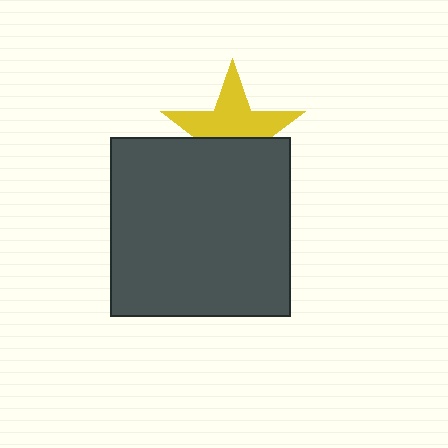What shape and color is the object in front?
The object in front is a dark gray square.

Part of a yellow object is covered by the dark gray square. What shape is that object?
It is a star.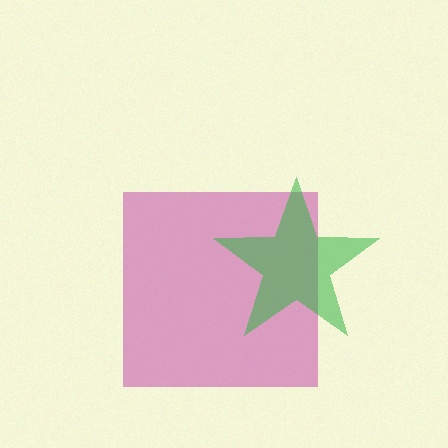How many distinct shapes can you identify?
There are 2 distinct shapes: a magenta square, a green star.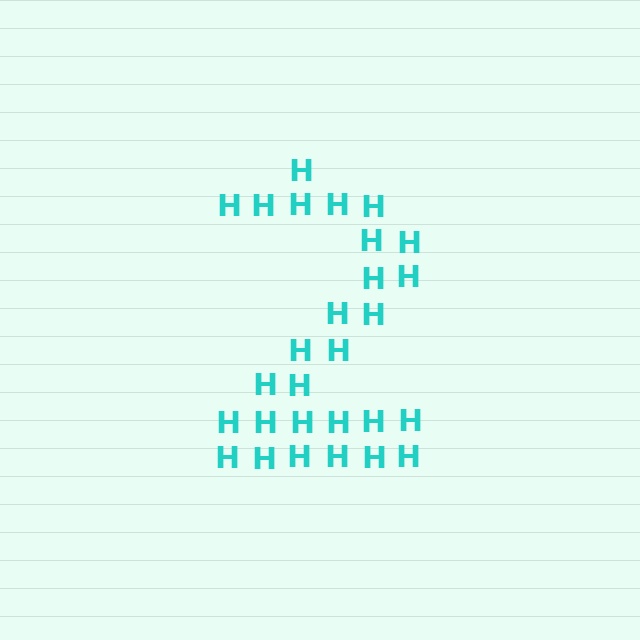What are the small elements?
The small elements are letter H's.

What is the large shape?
The large shape is the digit 2.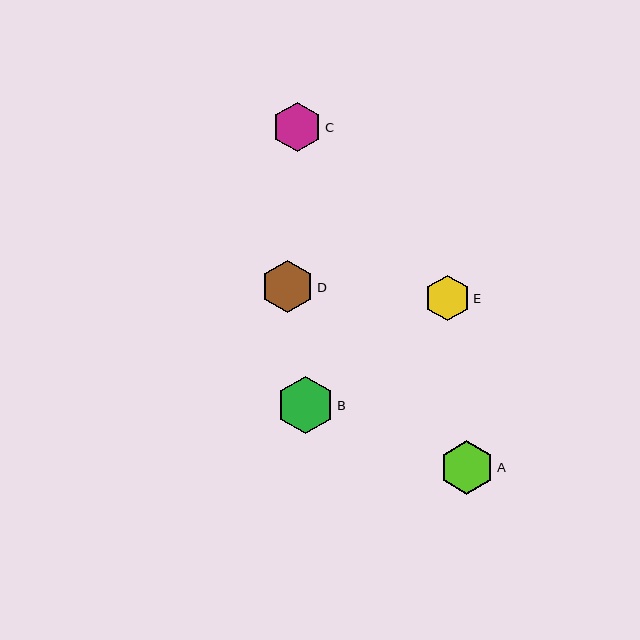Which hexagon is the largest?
Hexagon B is the largest with a size of approximately 57 pixels.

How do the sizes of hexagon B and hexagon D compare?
Hexagon B and hexagon D are approximately the same size.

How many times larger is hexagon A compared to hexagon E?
Hexagon A is approximately 1.2 times the size of hexagon E.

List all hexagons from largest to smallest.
From largest to smallest: B, A, D, C, E.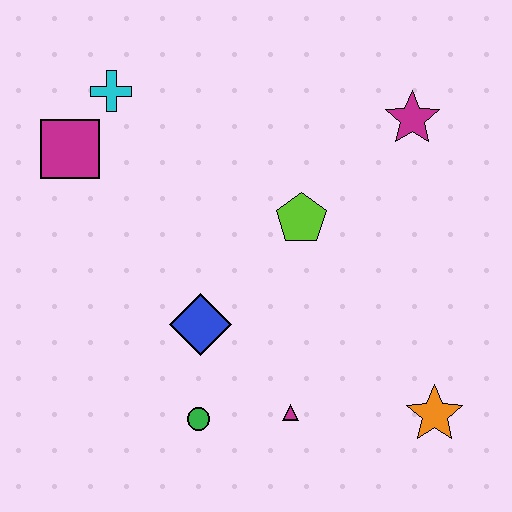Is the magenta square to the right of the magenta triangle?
No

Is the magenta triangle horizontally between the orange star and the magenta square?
Yes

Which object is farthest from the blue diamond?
The magenta star is farthest from the blue diamond.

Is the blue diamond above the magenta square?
No